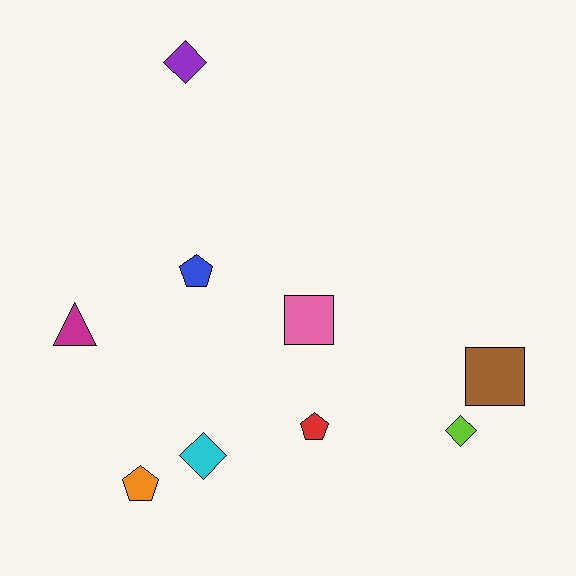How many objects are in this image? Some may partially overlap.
There are 9 objects.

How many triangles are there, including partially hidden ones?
There is 1 triangle.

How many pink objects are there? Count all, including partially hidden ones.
There is 1 pink object.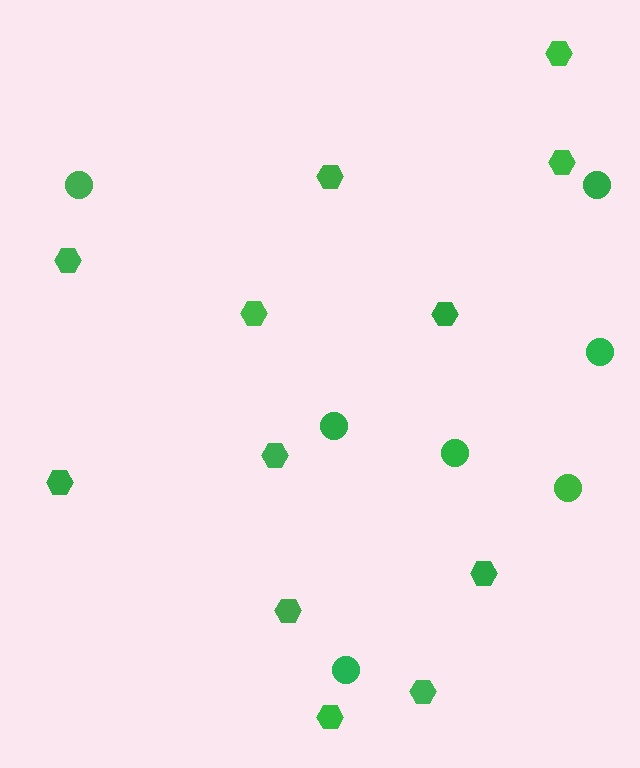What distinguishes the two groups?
There are 2 groups: one group of hexagons (12) and one group of circles (7).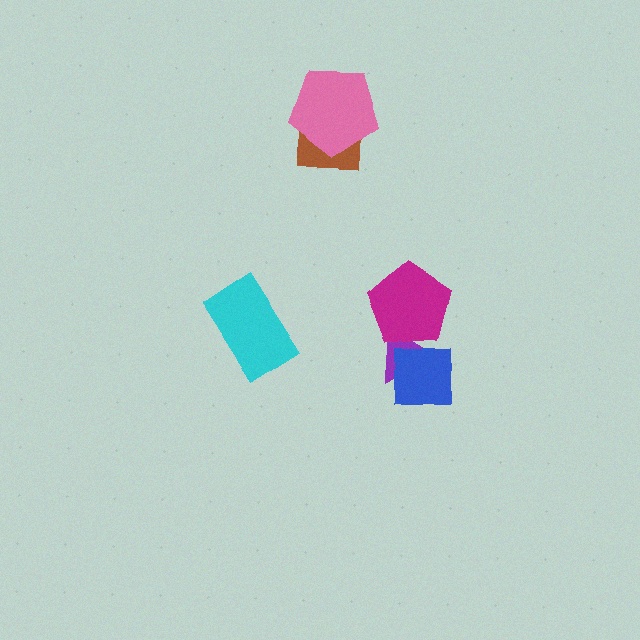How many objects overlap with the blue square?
2 objects overlap with the blue square.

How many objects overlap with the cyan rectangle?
0 objects overlap with the cyan rectangle.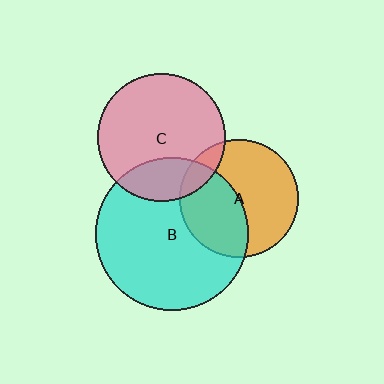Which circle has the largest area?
Circle B (cyan).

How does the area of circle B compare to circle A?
Approximately 1.7 times.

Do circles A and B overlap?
Yes.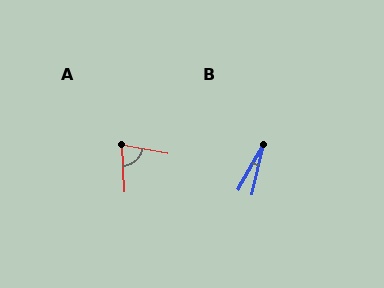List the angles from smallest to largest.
B (17°), A (76°).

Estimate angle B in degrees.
Approximately 17 degrees.